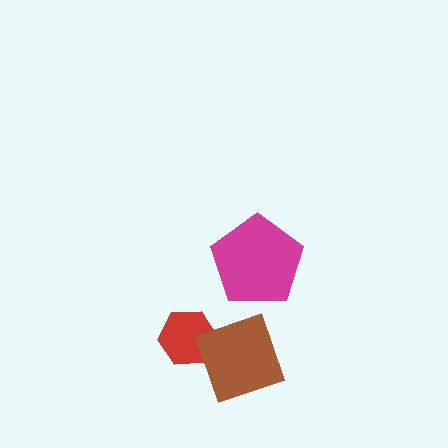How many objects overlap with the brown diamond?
1 object overlaps with the brown diamond.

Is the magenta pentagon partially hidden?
No, no other shape covers it.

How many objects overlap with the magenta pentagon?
0 objects overlap with the magenta pentagon.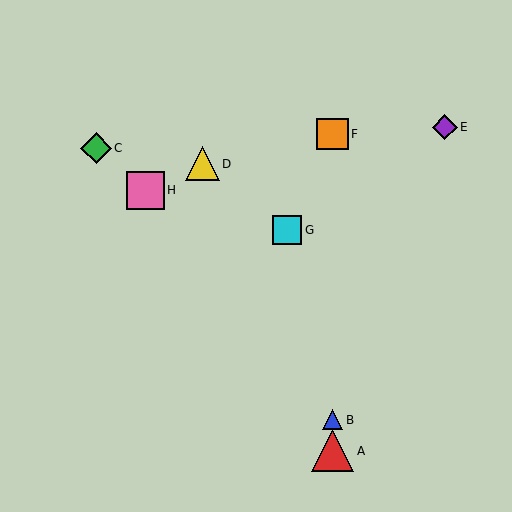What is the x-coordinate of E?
Object E is at x≈445.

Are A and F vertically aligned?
Yes, both are at x≈333.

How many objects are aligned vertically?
3 objects (A, B, F) are aligned vertically.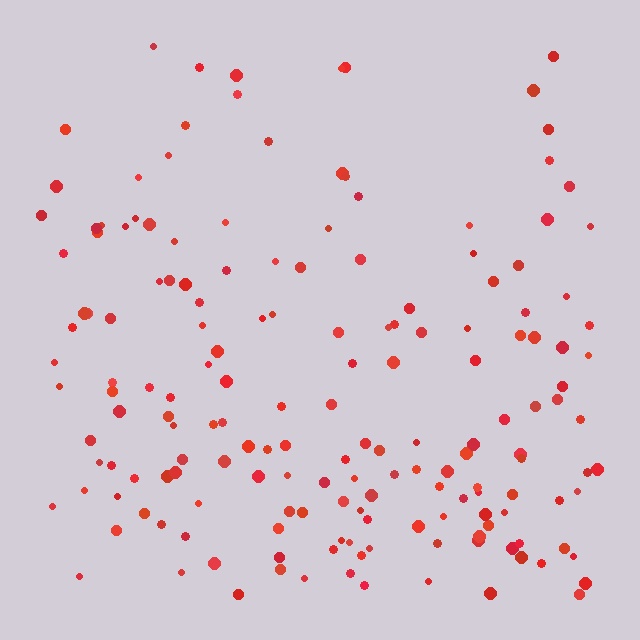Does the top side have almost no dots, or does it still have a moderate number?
Still a moderate number, just noticeably fewer than the bottom.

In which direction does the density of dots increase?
From top to bottom, with the bottom side densest.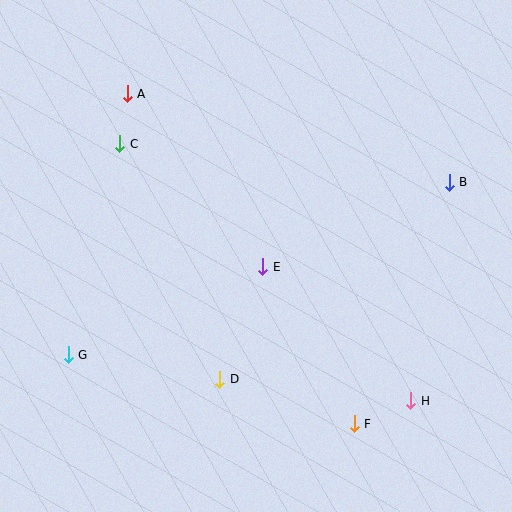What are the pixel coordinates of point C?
Point C is at (120, 144).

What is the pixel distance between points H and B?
The distance between H and B is 222 pixels.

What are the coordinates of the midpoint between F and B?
The midpoint between F and B is at (402, 303).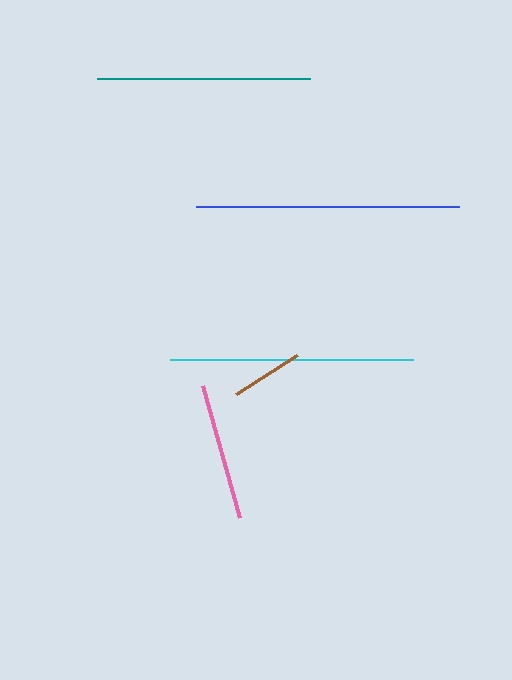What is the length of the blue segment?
The blue segment is approximately 263 pixels long.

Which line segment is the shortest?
The brown line is the shortest at approximately 72 pixels.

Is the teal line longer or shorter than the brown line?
The teal line is longer than the brown line.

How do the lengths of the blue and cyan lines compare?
The blue and cyan lines are approximately the same length.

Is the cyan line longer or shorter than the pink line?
The cyan line is longer than the pink line.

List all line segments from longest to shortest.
From longest to shortest: blue, cyan, teal, pink, brown.